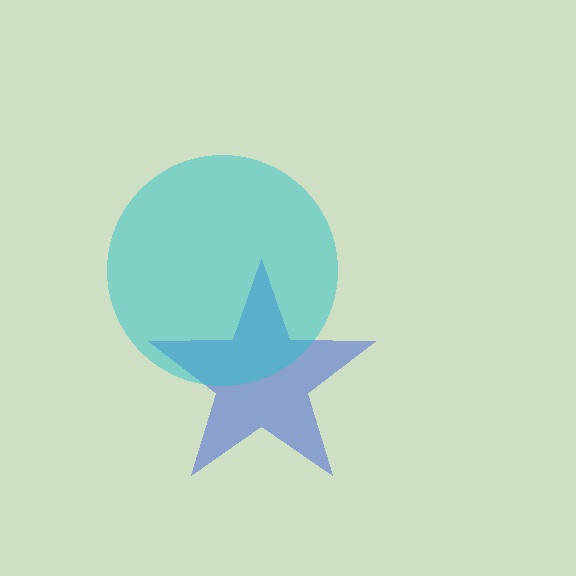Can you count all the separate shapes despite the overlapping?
Yes, there are 2 separate shapes.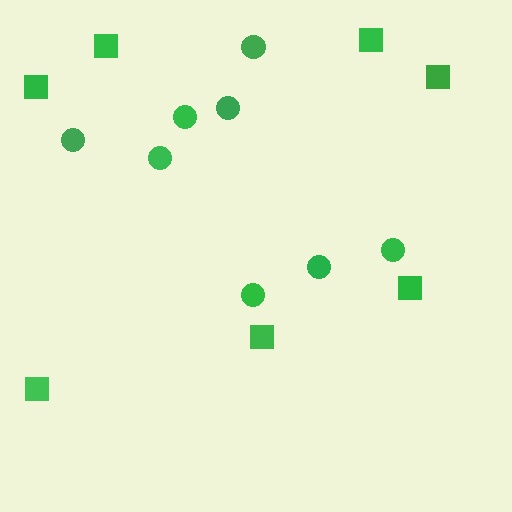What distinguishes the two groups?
There are 2 groups: one group of squares (7) and one group of circles (8).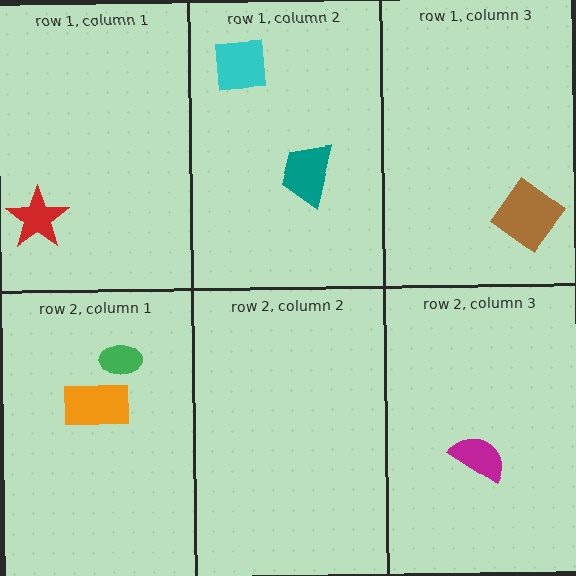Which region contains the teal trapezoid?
The row 1, column 2 region.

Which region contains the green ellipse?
The row 2, column 1 region.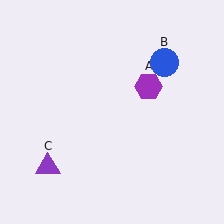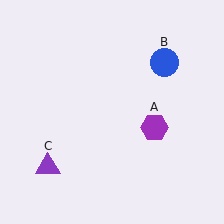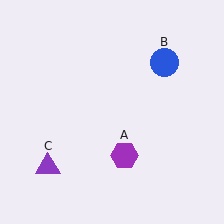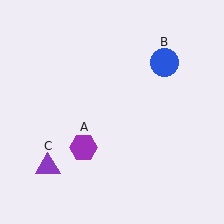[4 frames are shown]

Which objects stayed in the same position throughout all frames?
Blue circle (object B) and purple triangle (object C) remained stationary.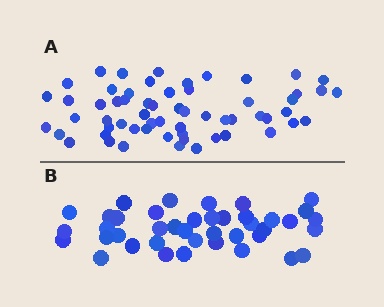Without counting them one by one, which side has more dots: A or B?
Region A (the top region) has more dots.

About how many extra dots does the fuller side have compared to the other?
Region A has approximately 20 more dots than region B.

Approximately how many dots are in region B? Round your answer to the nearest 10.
About 40 dots. (The exact count is 41, which rounds to 40.)